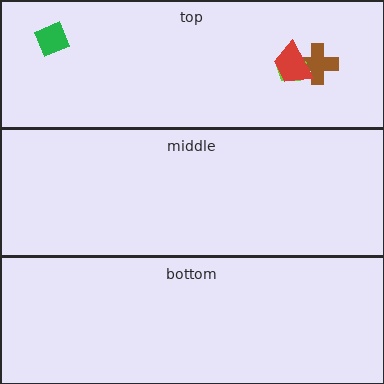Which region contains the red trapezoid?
The top region.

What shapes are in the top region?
The brown cross, the green diamond, the lime pentagon, the red trapezoid.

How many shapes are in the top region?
4.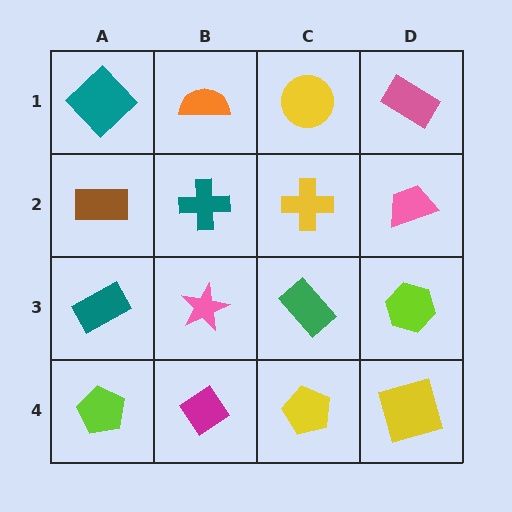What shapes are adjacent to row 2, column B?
An orange semicircle (row 1, column B), a pink star (row 3, column B), a brown rectangle (row 2, column A), a yellow cross (row 2, column C).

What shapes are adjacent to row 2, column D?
A pink rectangle (row 1, column D), a lime hexagon (row 3, column D), a yellow cross (row 2, column C).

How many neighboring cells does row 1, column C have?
3.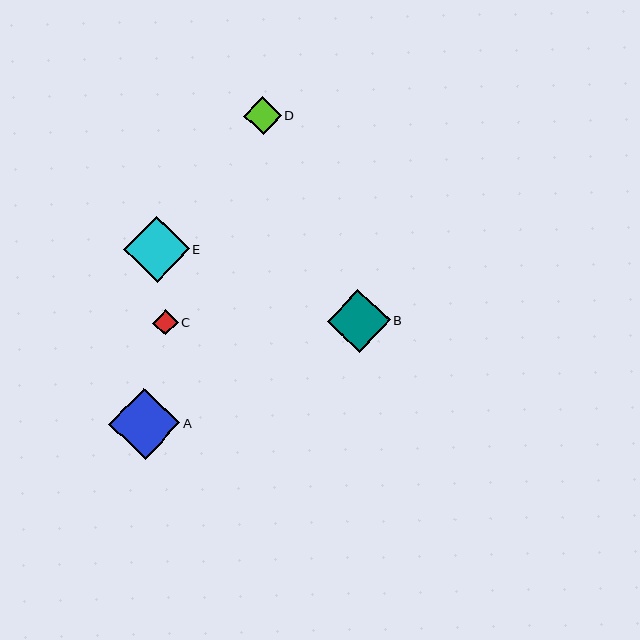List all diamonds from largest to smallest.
From largest to smallest: A, E, B, D, C.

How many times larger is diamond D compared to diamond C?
Diamond D is approximately 1.5 times the size of diamond C.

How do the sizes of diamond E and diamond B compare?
Diamond E and diamond B are approximately the same size.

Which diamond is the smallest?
Diamond C is the smallest with a size of approximately 26 pixels.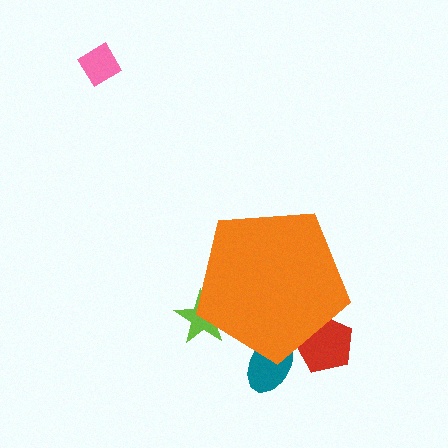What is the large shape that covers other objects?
An orange pentagon.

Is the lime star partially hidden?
Yes, the lime star is partially hidden behind the orange pentagon.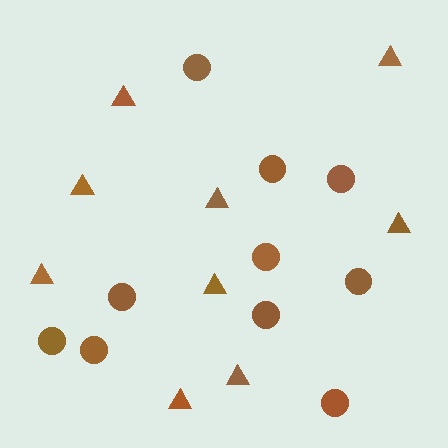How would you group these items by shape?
There are 2 groups: one group of triangles (9) and one group of circles (10).